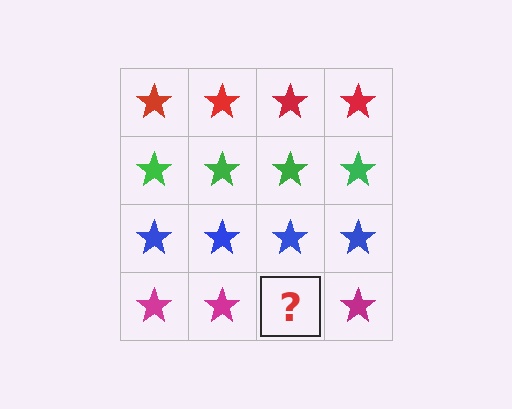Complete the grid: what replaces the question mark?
The question mark should be replaced with a magenta star.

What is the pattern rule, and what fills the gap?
The rule is that each row has a consistent color. The gap should be filled with a magenta star.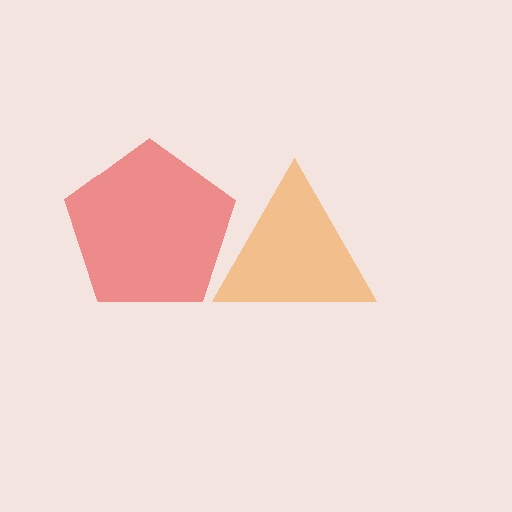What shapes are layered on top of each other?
The layered shapes are: a red pentagon, an orange triangle.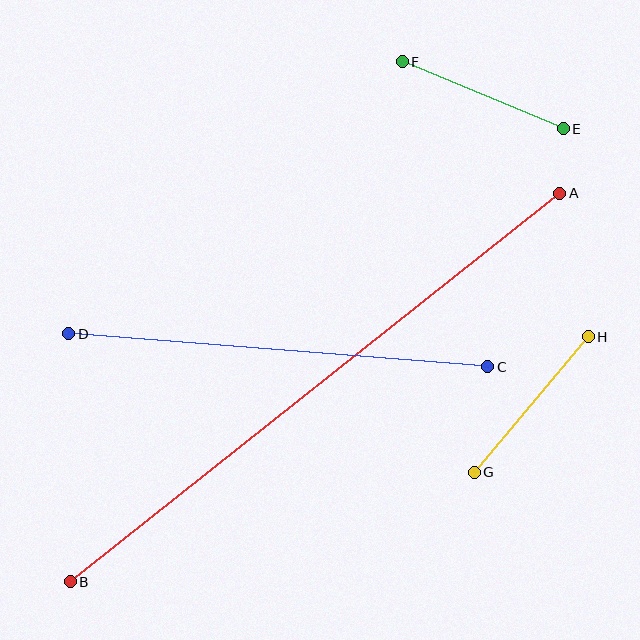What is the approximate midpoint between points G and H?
The midpoint is at approximately (531, 404) pixels.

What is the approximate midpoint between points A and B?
The midpoint is at approximately (315, 388) pixels.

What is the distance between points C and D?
The distance is approximately 420 pixels.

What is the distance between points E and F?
The distance is approximately 175 pixels.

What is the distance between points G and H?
The distance is approximately 177 pixels.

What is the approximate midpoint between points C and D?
The midpoint is at approximately (278, 350) pixels.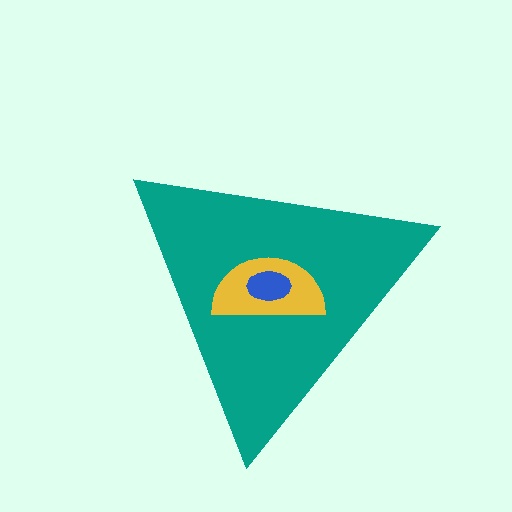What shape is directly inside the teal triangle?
The yellow semicircle.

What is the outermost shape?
The teal triangle.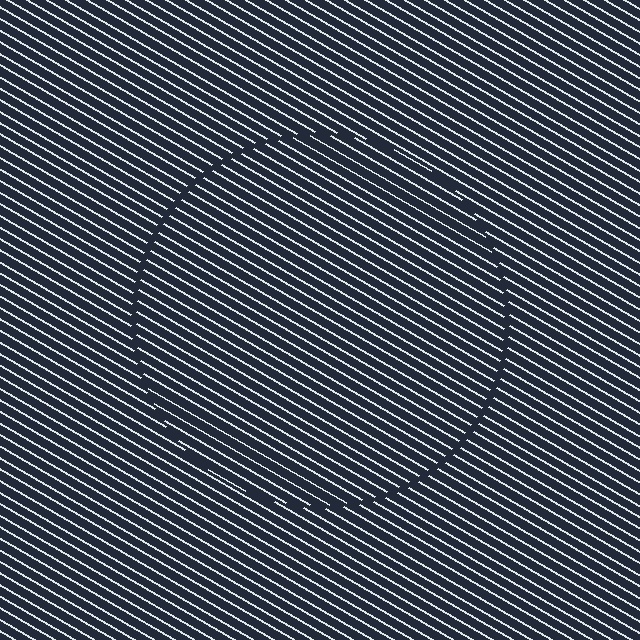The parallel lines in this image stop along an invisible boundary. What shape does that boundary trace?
An illusory circle. The interior of the shape contains the same grating, shifted by half a period — the contour is defined by the phase discontinuity where line-ends from the inner and outer gratings abut.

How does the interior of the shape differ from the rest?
The interior of the shape contains the same grating, shifted by half a period — the contour is defined by the phase discontinuity where line-ends from the inner and outer gratings abut.